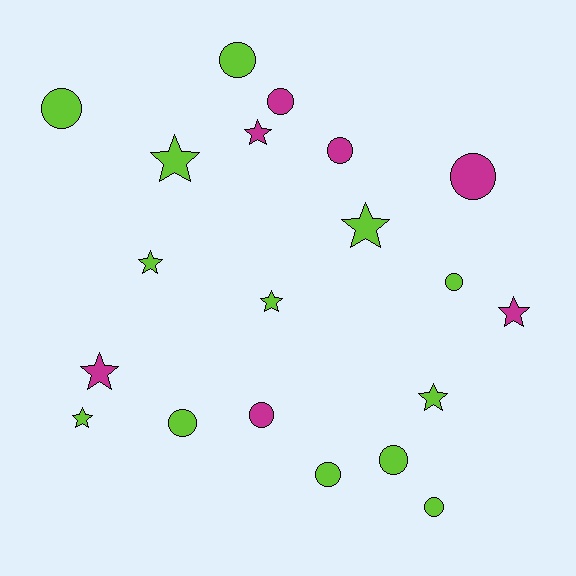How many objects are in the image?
There are 20 objects.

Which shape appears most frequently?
Circle, with 11 objects.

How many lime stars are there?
There are 6 lime stars.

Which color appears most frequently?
Lime, with 13 objects.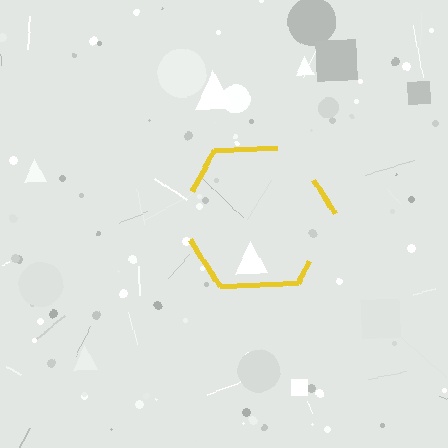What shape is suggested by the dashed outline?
The dashed outline suggests a hexagon.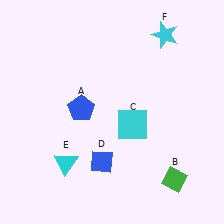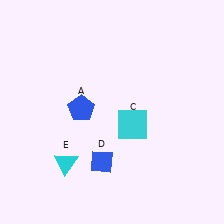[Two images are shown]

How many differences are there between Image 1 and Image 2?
There are 2 differences between the two images.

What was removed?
The green diamond (B), the cyan star (F) were removed in Image 2.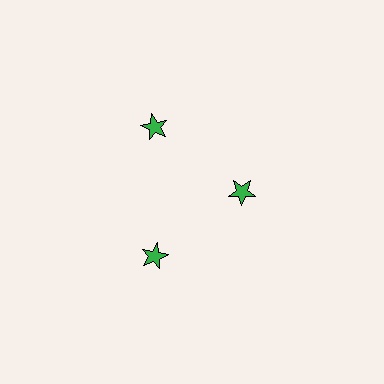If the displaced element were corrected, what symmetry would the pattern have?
It would have 3-fold rotational symmetry — the pattern would map onto itself every 120 degrees.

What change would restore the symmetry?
The symmetry would be restored by moving it outward, back onto the ring so that all 3 stars sit at equal angles and equal distance from the center.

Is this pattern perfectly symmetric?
No. The 3 green stars are arranged in a ring, but one element near the 3 o'clock position is pulled inward toward the center, breaking the 3-fold rotational symmetry.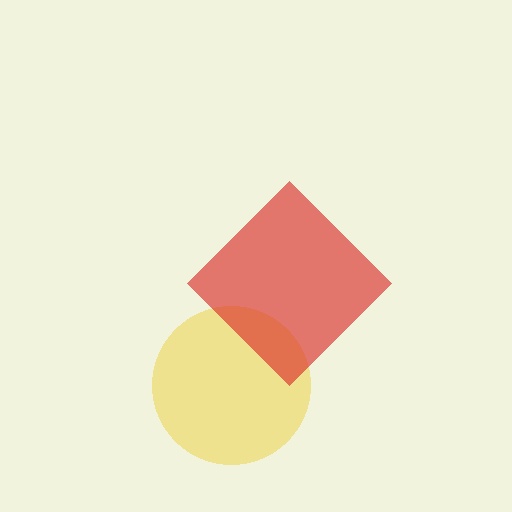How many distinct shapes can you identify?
There are 2 distinct shapes: a yellow circle, a red diamond.